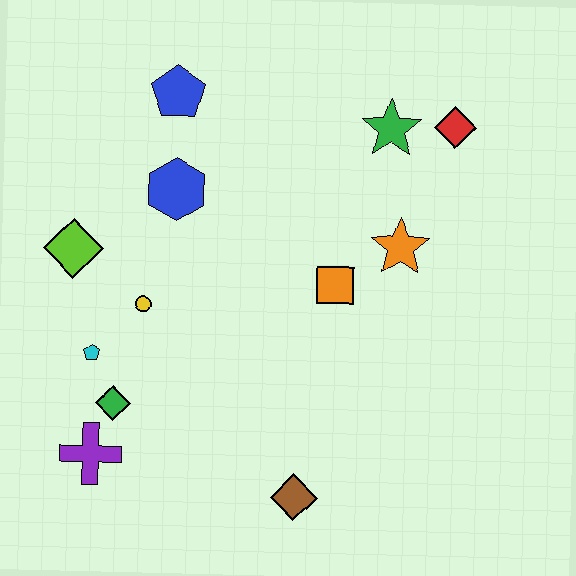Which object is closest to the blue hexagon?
The blue pentagon is closest to the blue hexagon.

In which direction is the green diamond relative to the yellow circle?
The green diamond is below the yellow circle.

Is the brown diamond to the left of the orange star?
Yes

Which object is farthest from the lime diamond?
The red diamond is farthest from the lime diamond.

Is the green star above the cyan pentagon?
Yes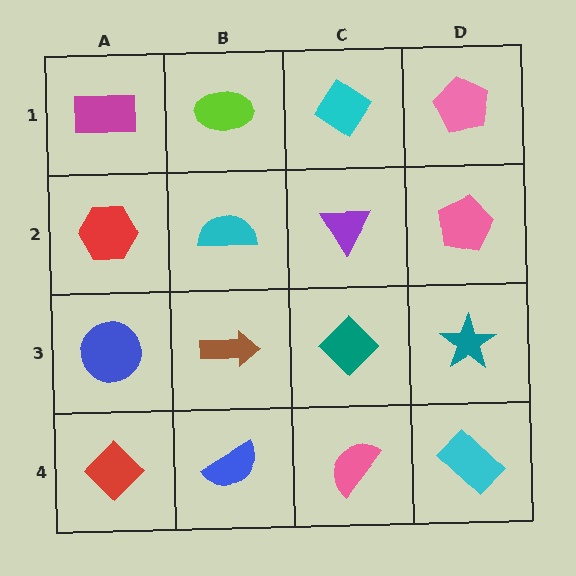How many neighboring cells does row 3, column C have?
4.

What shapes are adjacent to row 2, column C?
A cyan diamond (row 1, column C), a teal diamond (row 3, column C), a cyan semicircle (row 2, column B), a pink pentagon (row 2, column D).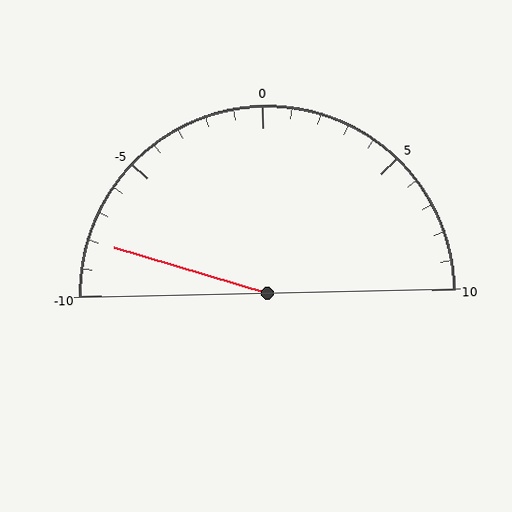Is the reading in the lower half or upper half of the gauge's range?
The reading is in the lower half of the range (-10 to 10).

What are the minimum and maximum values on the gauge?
The gauge ranges from -10 to 10.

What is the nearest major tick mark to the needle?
The nearest major tick mark is -10.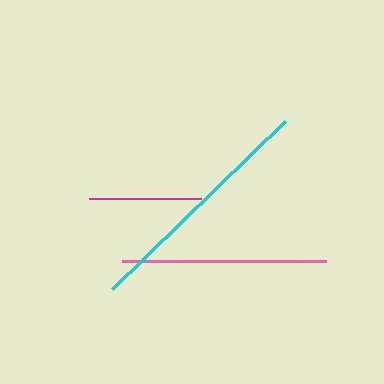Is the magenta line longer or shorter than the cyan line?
The cyan line is longer than the magenta line.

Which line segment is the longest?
The cyan line is the longest at approximately 241 pixels.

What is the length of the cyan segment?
The cyan segment is approximately 241 pixels long.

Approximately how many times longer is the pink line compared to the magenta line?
The pink line is approximately 1.8 times the length of the magenta line.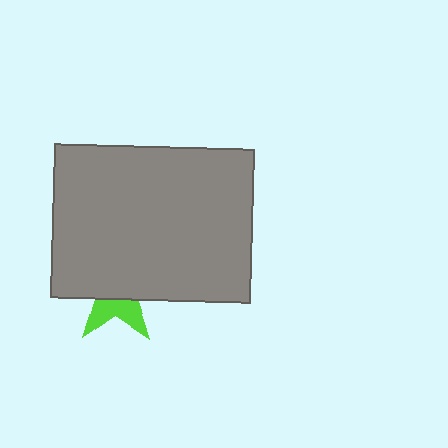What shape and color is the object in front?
The object in front is a gray rectangle.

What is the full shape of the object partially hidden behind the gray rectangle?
The partially hidden object is a lime star.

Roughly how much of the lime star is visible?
A small part of it is visible (roughly 35%).